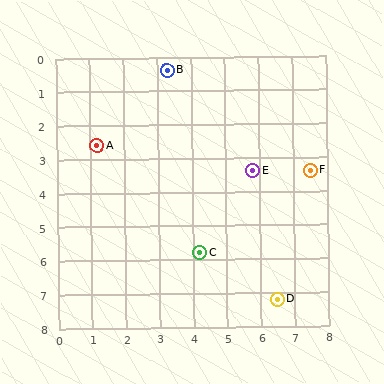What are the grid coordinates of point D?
Point D is at approximately (6.5, 7.2).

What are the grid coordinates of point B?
Point B is at approximately (3.3, 0.4).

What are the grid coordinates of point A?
Point A is at approximately (1.2, 2.6).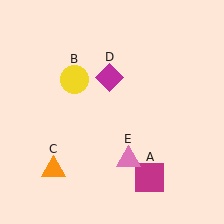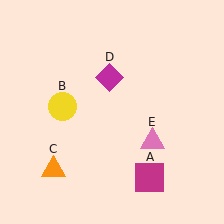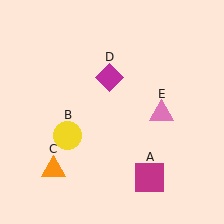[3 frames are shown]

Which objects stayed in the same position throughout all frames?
Magenta square (object A) and orange triangle (object C) and magenta diamond (object D) remained stationary.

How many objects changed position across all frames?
2 objects changed position: yellow circle (object B), pink triangle (object E).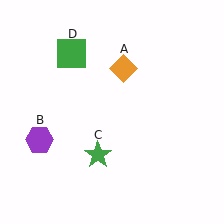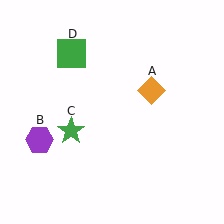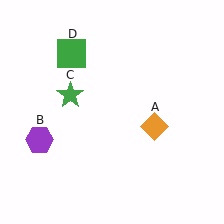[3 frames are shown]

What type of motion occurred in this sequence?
The orange diamond (object A), green star (object C) rotated clockwise around the center of the scene.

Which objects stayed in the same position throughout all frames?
Purple hexagon (object B) and green square (object D) remained stationary.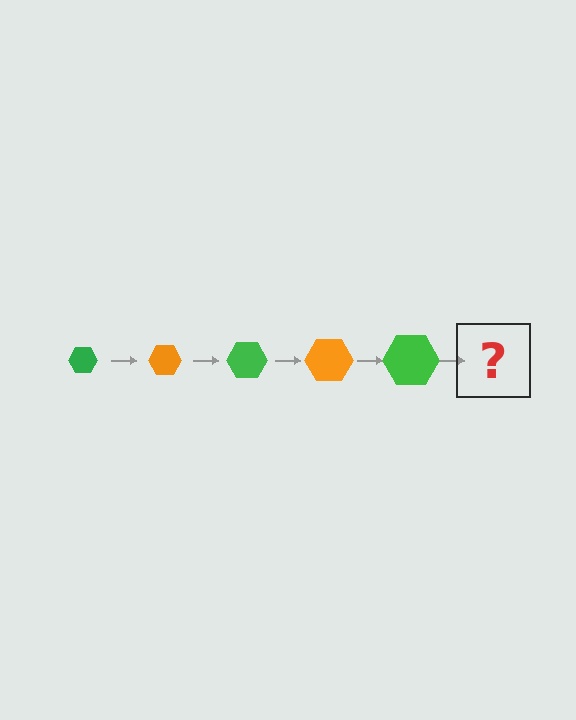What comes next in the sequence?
The next element should be an orange hexagon, larger than the previous one.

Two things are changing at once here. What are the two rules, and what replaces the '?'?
The two rules are that the hexagon grows larger each step and the color cycles through green and orange. The '?' should be an orange hexagon, larger than the previous one.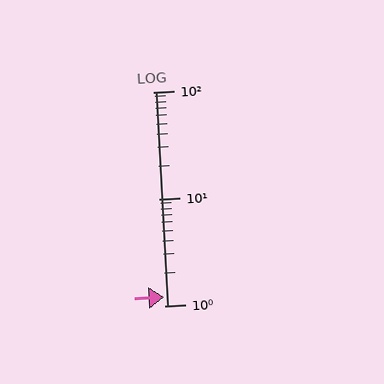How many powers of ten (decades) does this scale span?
The scale spans 2 decades, from 1 to 100.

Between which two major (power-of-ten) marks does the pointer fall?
The pointer is between 1 and 10.